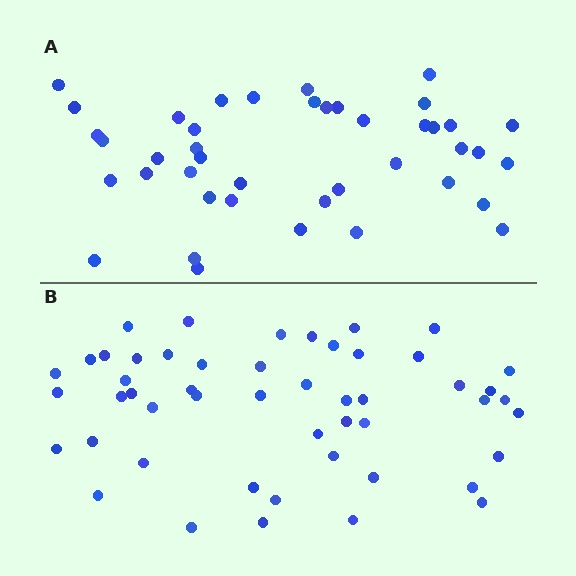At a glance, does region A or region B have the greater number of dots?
Region B (the bottom region) has more dots.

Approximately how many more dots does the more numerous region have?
Region B has roughly 8 or so more dots than region A.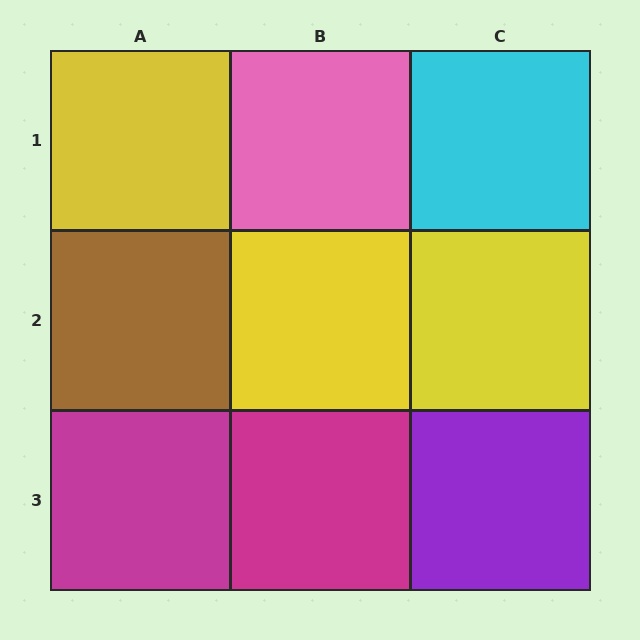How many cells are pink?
1 cell is pink.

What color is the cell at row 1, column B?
Pink.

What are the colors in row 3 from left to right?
Magenta, magenta, purple.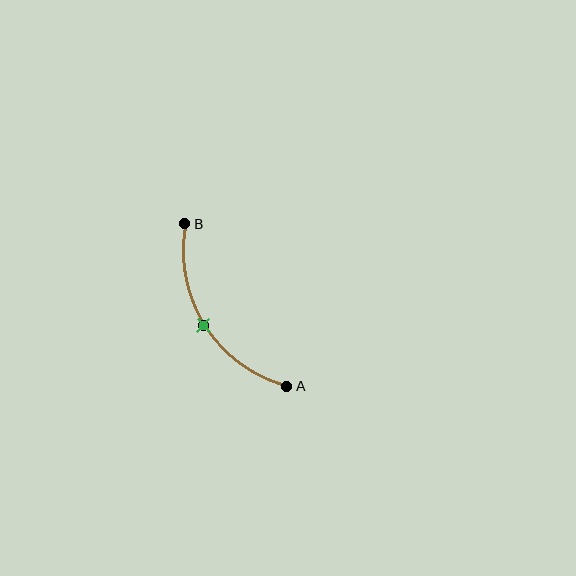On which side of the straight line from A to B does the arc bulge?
The arc bulges to the left of the straight line connecting A and B.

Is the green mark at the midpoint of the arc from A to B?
Yes. The green mark lies on the arc at equal arc-length from both A and B — it is the arc midpoint.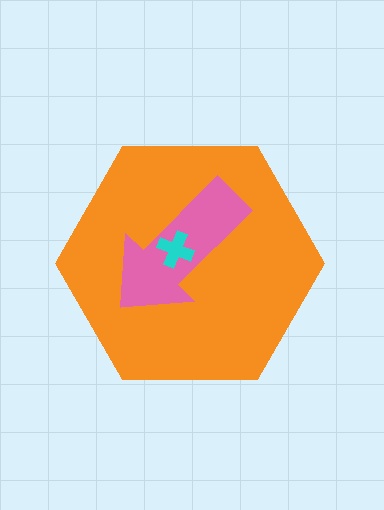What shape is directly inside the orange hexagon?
The pink arrow.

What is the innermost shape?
The cyan cross.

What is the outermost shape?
The orange hexagon.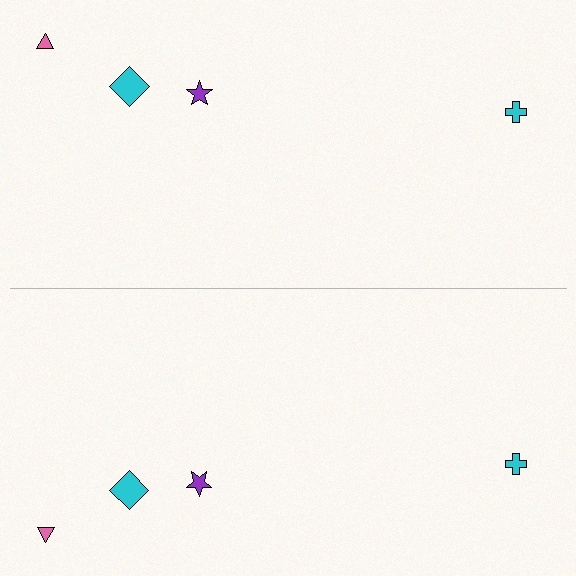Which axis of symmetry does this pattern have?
The pattern has a horizontal axis of symmetry running through the center of the image.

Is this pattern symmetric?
Yes, this pattern has bilateral (reflection) symmetry.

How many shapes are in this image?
There are 8 shapes in this image.